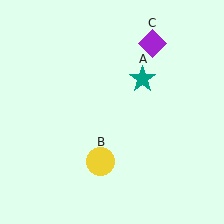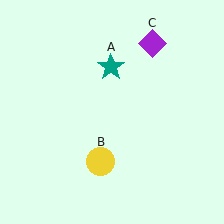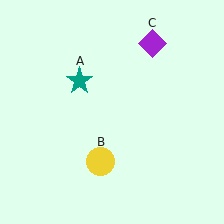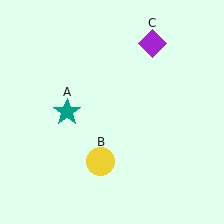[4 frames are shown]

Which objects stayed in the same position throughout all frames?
Yellow circle (object B) and purple diamond (object C) remained stationary.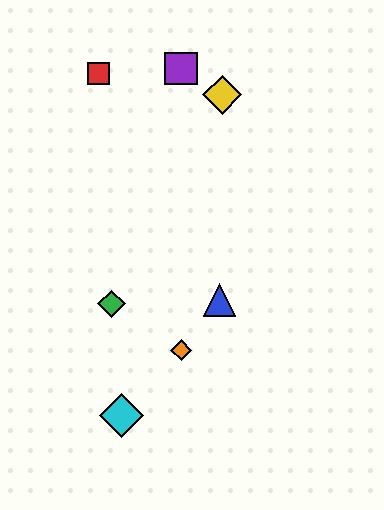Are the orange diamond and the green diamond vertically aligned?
No, the orange diamond is at x≈181 and the green diamond is at x≈111.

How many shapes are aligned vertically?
2 shapes (the purple square, the orange diamond) are aligned vertically.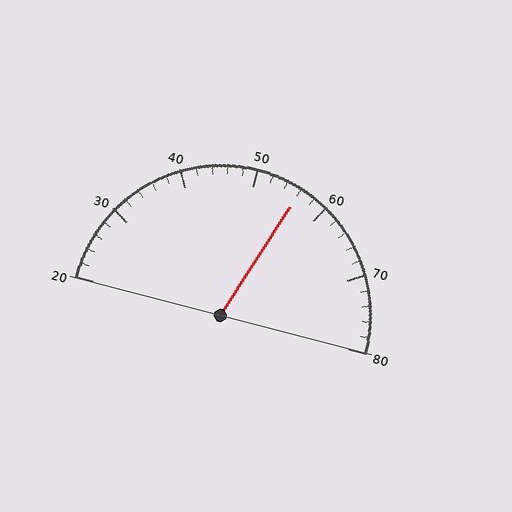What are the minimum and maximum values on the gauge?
The gauge ranges from 20 to 80.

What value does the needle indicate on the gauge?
The needle indicates approximately 56.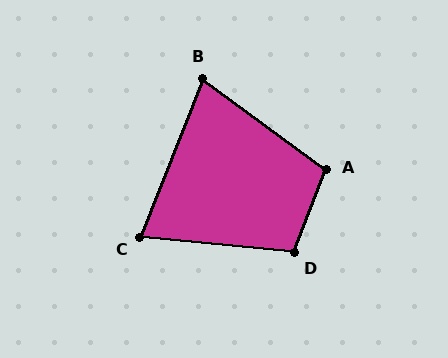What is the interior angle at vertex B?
Approximately 75 degrees (acute).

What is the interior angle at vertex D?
Approximately 105 degrees (obtuse).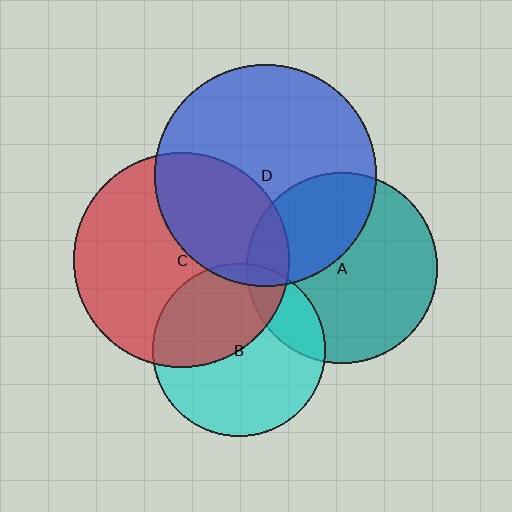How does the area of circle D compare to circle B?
Approximately 1.6 times.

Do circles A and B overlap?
Yes.